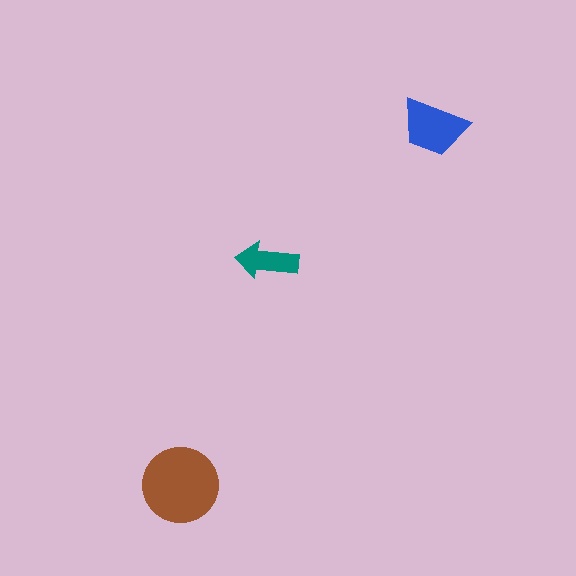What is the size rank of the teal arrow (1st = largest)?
3rd.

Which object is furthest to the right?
The blue trapezoid is rightmost.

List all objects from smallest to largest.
The teal arrow, the blue trapezoid, the brown circle.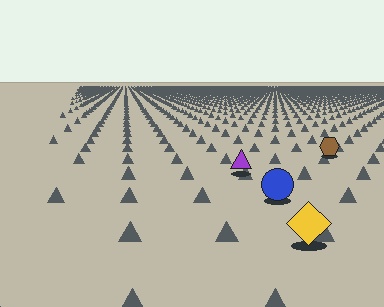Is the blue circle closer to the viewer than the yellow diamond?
No. The yellow diamond is closer — you can tell from the texture gradient: the ground texture is coarser near it.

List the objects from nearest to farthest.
From nearest to farthest: the yellow diamond, the blue circle, the purple triangle, the brown hexagon.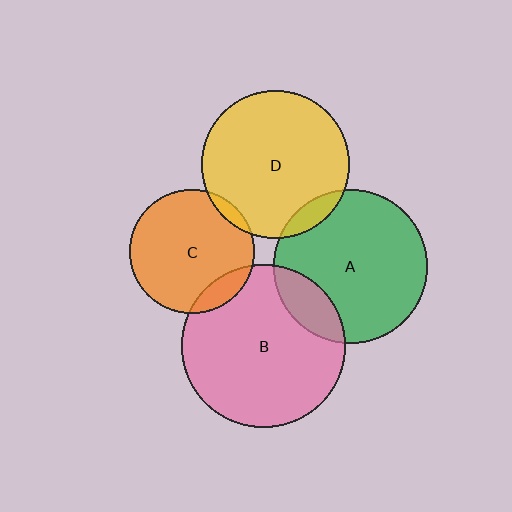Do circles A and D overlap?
Yes.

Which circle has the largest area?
Circle B (pink).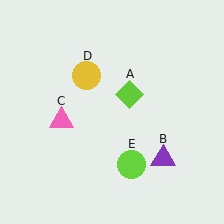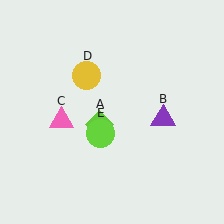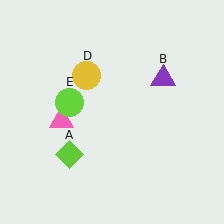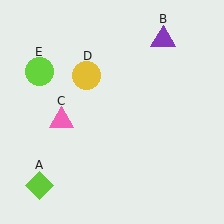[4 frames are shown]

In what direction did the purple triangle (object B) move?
The purple triangle (object B) moved up.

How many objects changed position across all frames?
3 objects changed position: lime diamond (object A), purple triangle (object B), lime circle (object E).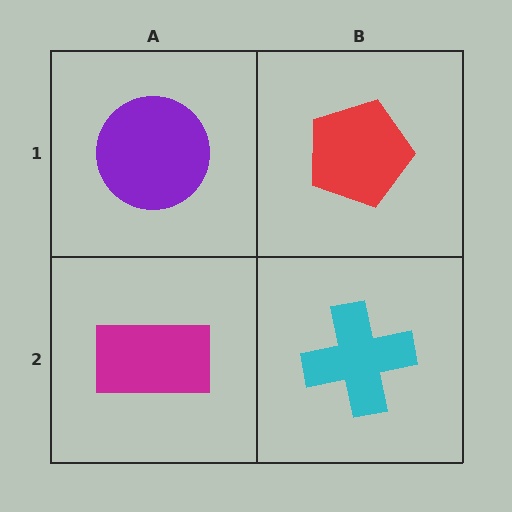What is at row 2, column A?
A magenta rectangle.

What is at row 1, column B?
A red pentagon.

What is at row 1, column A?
A purple circle.